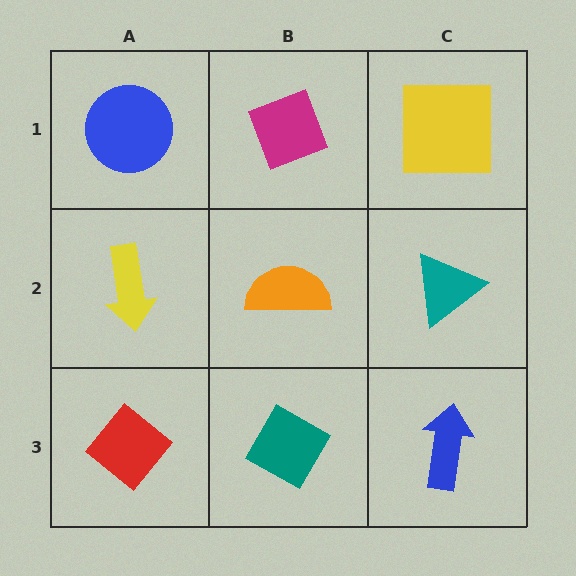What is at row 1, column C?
A yellow square.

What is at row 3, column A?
A red diamond.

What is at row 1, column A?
A blue circle.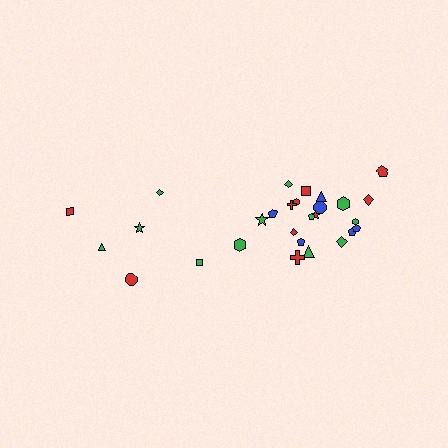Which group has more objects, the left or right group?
The right group.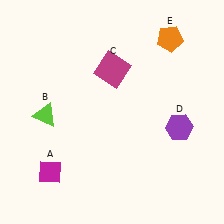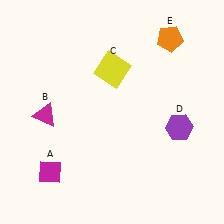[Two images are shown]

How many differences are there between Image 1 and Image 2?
There are 2 differences between the two images.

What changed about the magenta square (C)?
In Image 1, C is magenta. In Image 2, it changed to yellow.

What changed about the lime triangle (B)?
In Image 1, B is lime. In Image 2, it changed to magenta.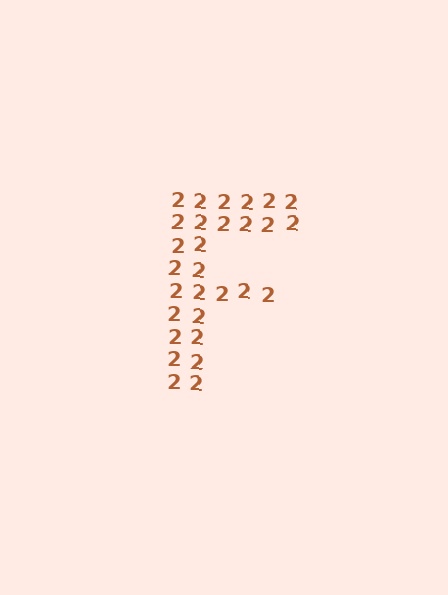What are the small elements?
The small elements are digit 2's.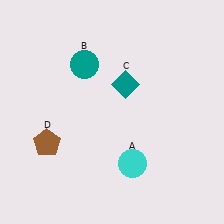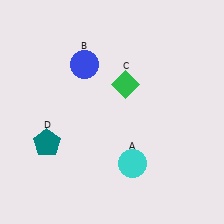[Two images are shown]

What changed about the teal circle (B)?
In Image 1, B is teal. In Image 2, it changed to blue.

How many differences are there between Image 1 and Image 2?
There are 3 differences between the two images.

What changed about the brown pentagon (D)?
In Image 1, D is brown. In Image 2, it changed to teal.